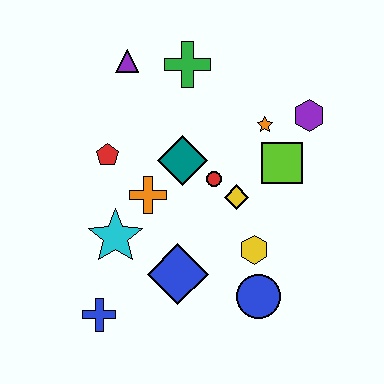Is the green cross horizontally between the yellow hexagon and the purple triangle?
Yes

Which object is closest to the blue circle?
The yellow hexagon is closest to the blue circle.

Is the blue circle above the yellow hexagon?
No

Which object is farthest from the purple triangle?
The blue circle is farthest from the purple triangle.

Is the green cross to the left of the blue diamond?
No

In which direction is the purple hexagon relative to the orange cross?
The purple hexagon is to the right of the orange cross.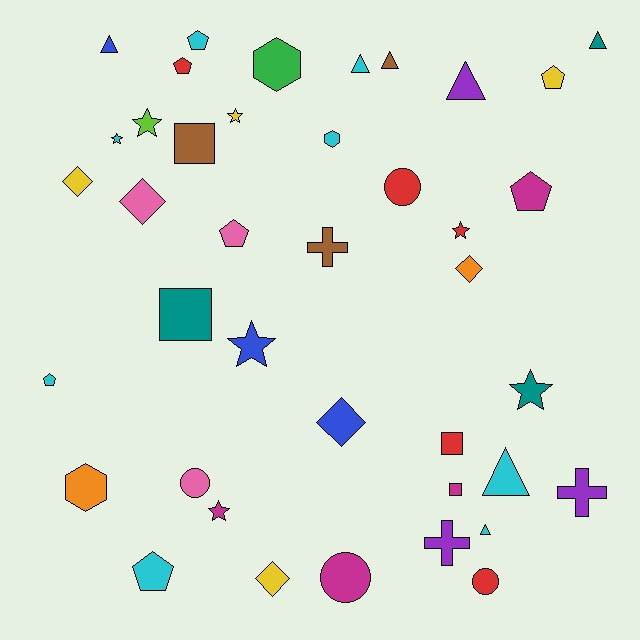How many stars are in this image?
There are 7 stars.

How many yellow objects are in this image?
There are 4 yellow objects.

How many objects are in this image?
There are 40 objects.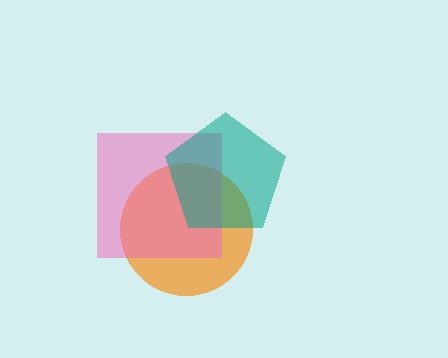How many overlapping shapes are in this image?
There are 3 overlapping shapes in the image.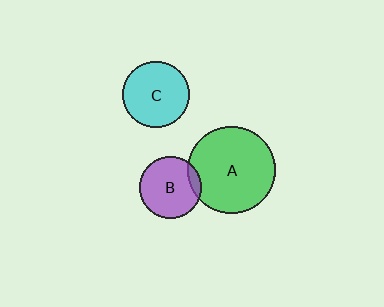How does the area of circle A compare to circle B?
Approximately 2.0 times.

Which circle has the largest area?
Circle A (green).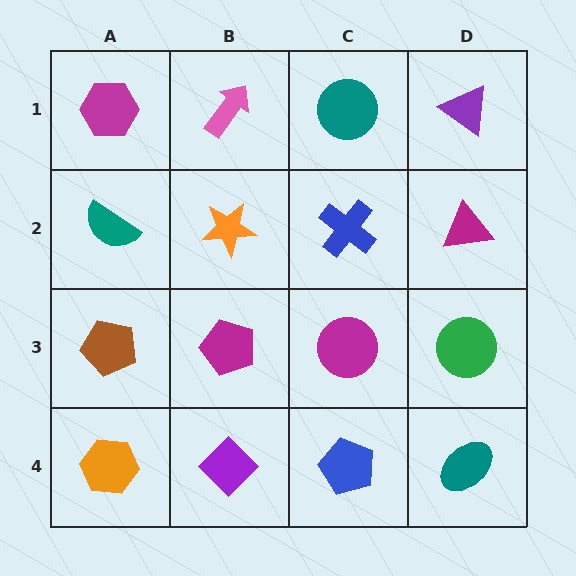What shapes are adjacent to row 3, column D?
A magenta triangle (row 2, column D), a teal ellipse (row 4, column D), a magenta circle (row 3, column C).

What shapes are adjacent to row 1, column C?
A blue cross (row 2, column C), a pink arrow (row 1, column B), a purple triangle (row 1, column D).